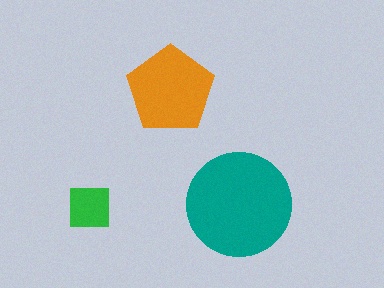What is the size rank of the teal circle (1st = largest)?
1st.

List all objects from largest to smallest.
The teal circle, the orange pentagon, the green square.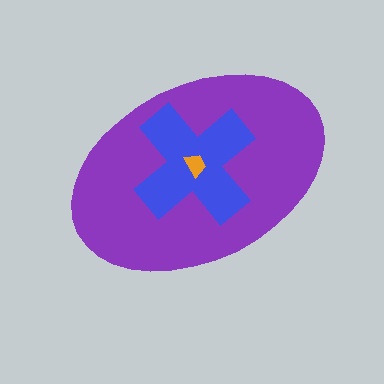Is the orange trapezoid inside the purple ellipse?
Yes.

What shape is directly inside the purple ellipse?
The blue cross.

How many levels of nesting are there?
3.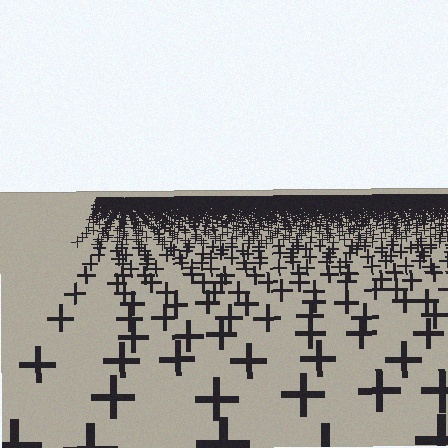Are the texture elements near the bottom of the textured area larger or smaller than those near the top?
Larger. Near the bottom, elements are closer to the viewer and appear at a bigger on-screen size.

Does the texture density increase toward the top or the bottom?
Density increases toward the top.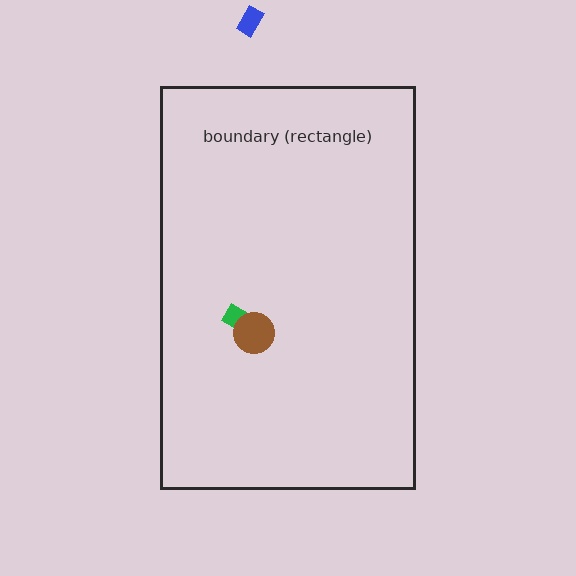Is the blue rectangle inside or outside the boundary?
Outside.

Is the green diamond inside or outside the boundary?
Inside.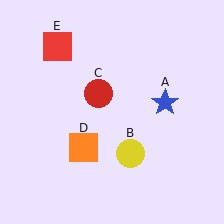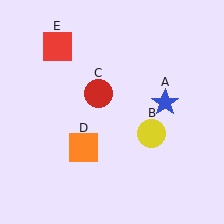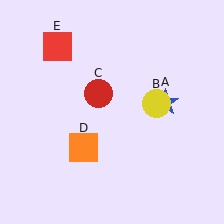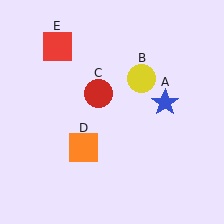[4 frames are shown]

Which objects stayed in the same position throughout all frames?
Blue star (object A) and red circle (object C) and orange square (object D) and red square (object E) remained stationary.